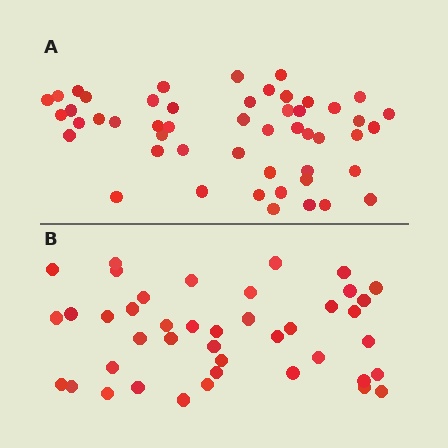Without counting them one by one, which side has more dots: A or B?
Region A (the top region) has more dots.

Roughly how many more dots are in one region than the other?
Region A has roughly 8 or so more dots than region B.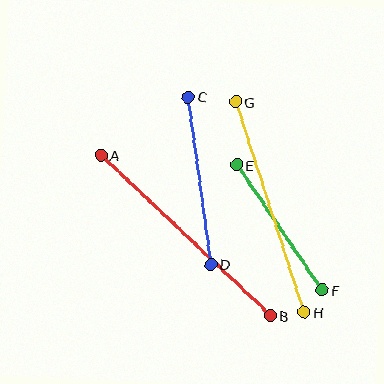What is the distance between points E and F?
The distance is approximately 152 pixels.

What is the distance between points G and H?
The distance is approximately 222 pixels.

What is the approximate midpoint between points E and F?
The midpoint is at approximately (279, 228) pixels.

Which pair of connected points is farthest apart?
Points A and B are farthest apart.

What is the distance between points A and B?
The distance is approximately 233 pixels.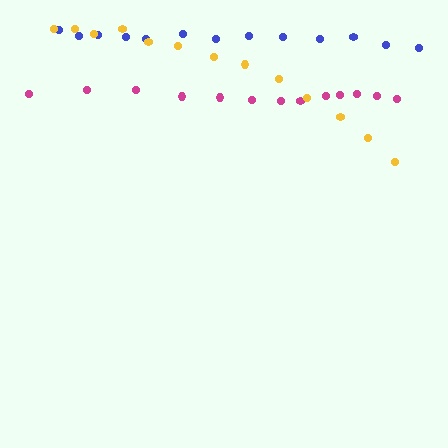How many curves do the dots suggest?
There are 3 distinct paths.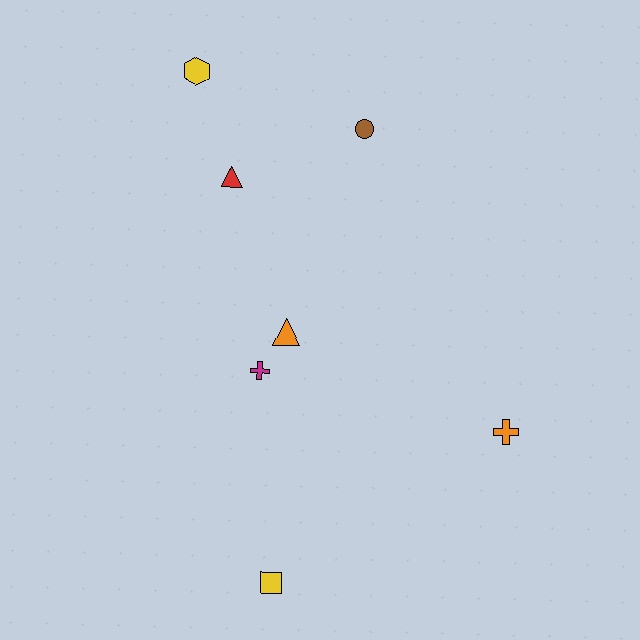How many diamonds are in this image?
There are no diamonds.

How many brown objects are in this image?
There is 1 brown object.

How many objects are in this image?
There are 7 objects.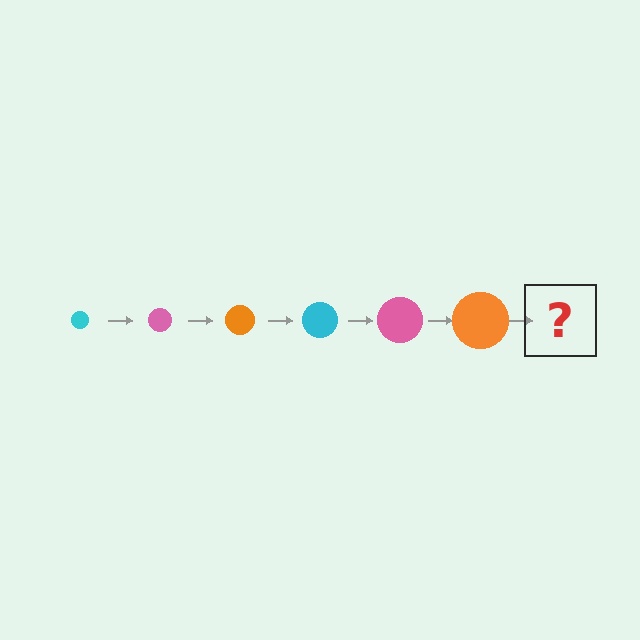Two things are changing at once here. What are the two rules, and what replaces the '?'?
The two rules are that the circle grows larger each step and the color cycles through cyan, pink, and orange. The '?' should be a cyan circle, larger than the previous one.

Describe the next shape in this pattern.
It should be a cyan circle, larger than the previous one.